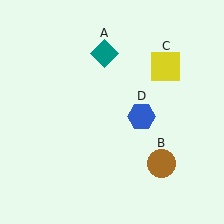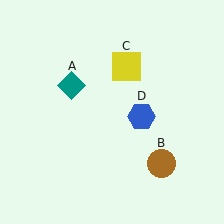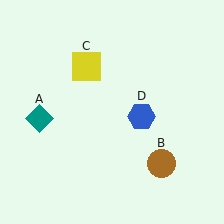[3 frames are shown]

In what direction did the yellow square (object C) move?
The yellow square (object C) moved left.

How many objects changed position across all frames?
2 objects changed position: teal diamond (object A), yellow square (object C).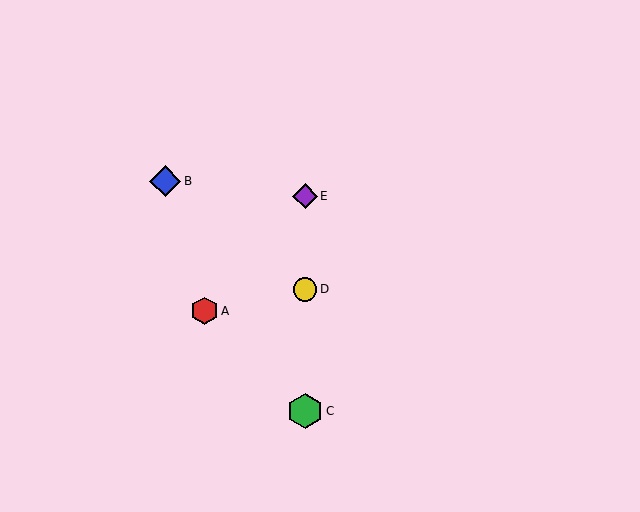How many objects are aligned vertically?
3 objects (C, D, E) are aligned vertically.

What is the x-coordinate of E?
Object E is at x≈305.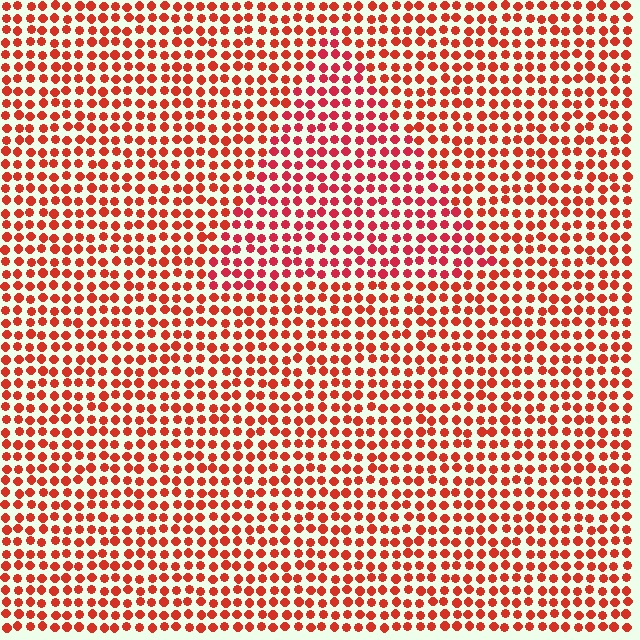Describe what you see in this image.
The image is filled with small red elements in a uniform arrangement. A triangle-shaped region is visible where the elements are tinted to a slightly different hue, forming a subtle color boundary.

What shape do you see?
I see a triangle.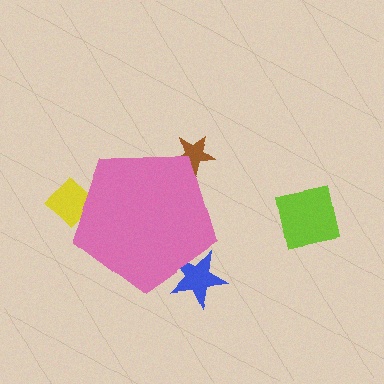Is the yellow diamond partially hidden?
Yes, the yellow diamond is partially hidden behind the pink pentagon.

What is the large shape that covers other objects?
A pink pentagon.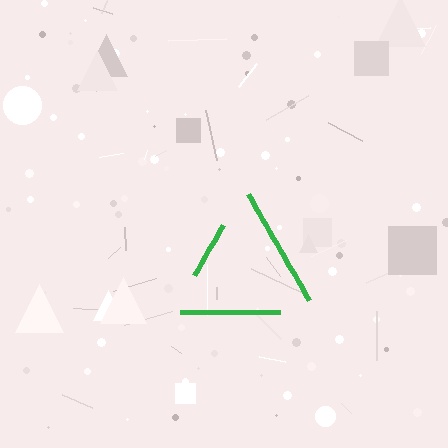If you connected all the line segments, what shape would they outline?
They would outline a triangle.